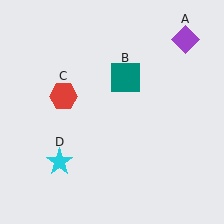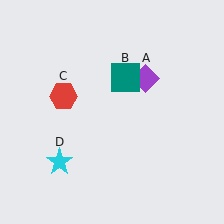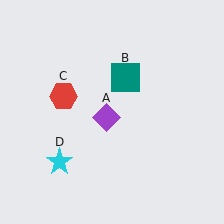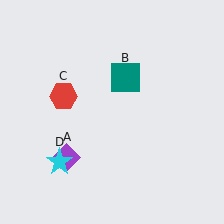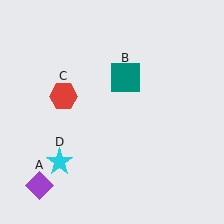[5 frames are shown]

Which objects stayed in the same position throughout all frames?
Teal square (object B) and red hexagon (object C) and cyan star (object D) remained stationary.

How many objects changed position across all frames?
1 object changed position: purple diamond (object A).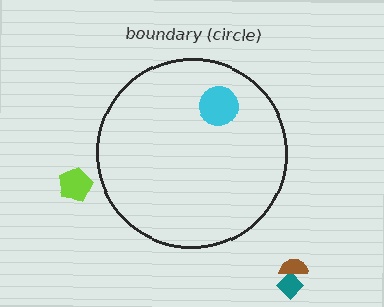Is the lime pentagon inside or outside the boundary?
Outside.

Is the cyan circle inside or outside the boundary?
Inside.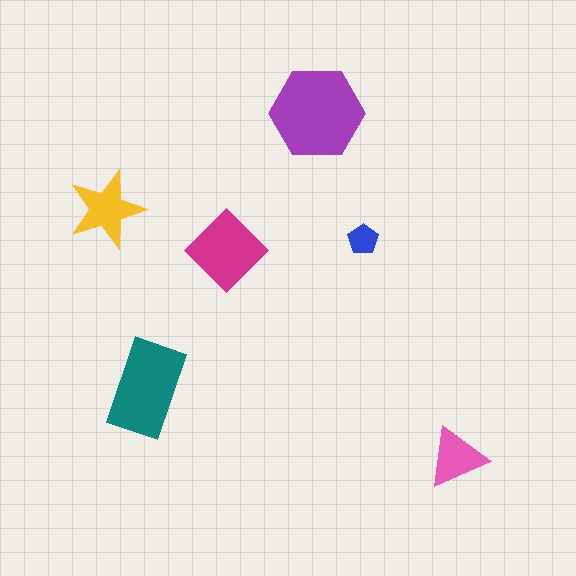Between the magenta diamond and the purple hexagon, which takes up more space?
The purple hexagon.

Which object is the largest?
The purple hexagon.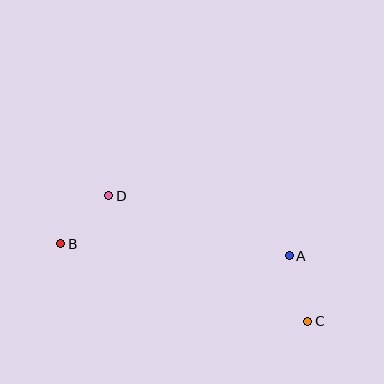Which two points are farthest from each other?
Points B and C are farthest from each other.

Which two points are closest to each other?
Points B and D are closest to each other.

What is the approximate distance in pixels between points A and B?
The distance between A and B is approximately 229 pixels.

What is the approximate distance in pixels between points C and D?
The distance between C and D is approximately 235 pixels.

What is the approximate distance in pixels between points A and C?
The distance between A and C is approximately 68 pixels.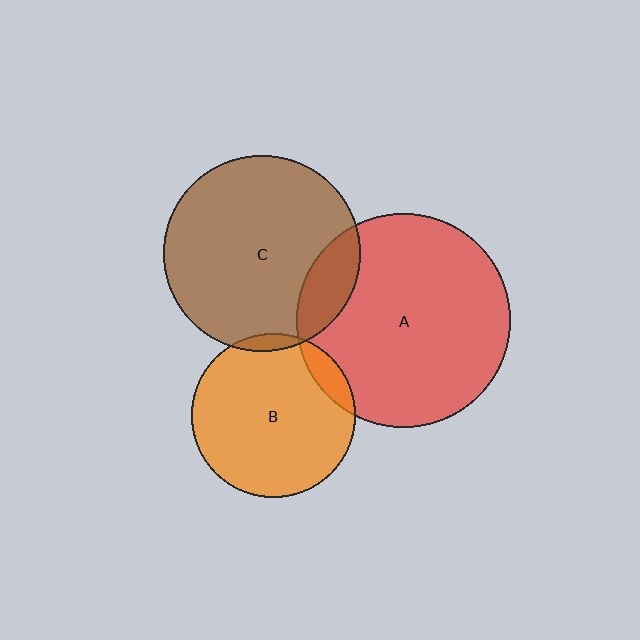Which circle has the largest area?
Circle A (red).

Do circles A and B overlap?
Yes.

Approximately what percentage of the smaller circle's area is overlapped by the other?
Approximately 10%.